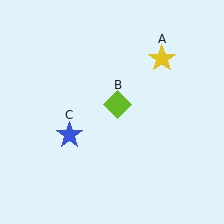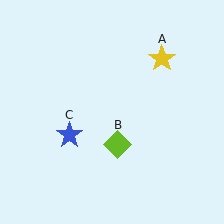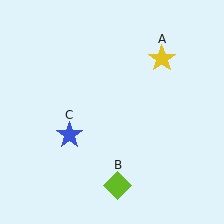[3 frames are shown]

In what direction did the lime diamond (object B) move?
The lime diamond (object B) moved down.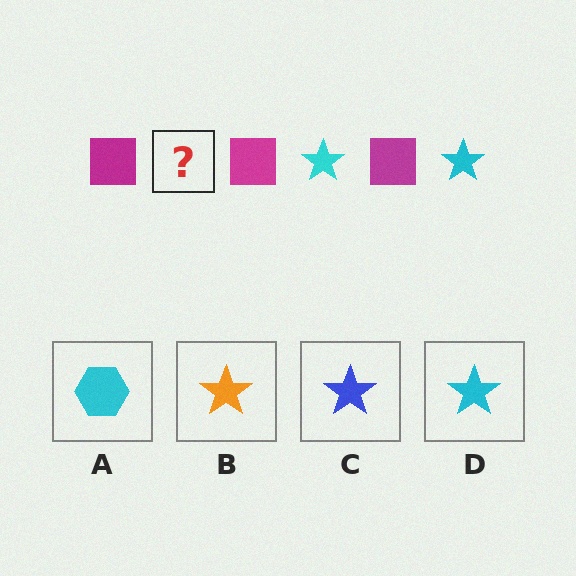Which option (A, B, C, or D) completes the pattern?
D.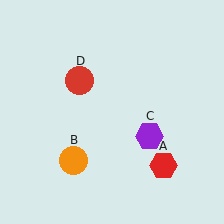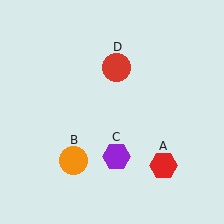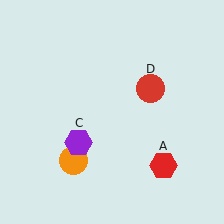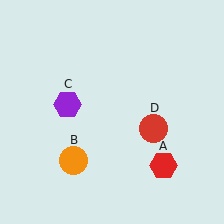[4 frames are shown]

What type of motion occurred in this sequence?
The purple hexagon (object C), red circle (object D) rotated clockwise around the center of the scene.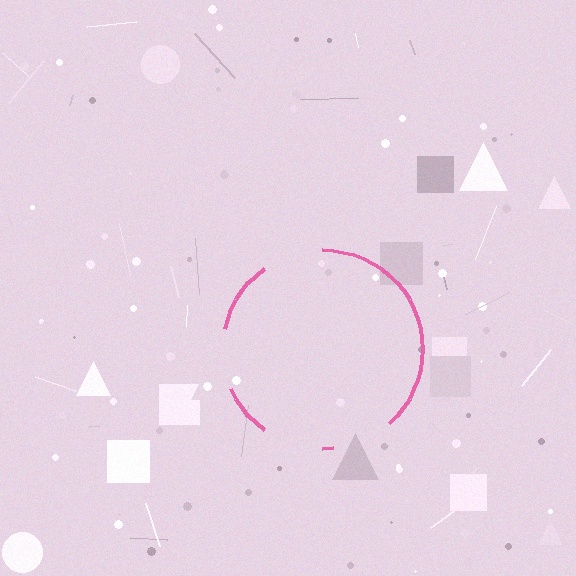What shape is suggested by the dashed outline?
The dashed outline suggests a circle.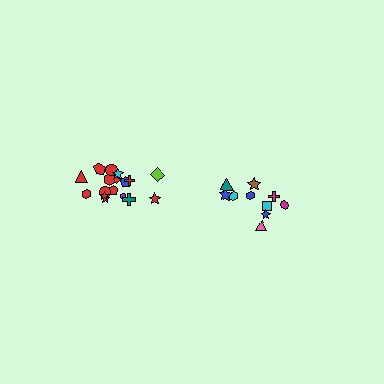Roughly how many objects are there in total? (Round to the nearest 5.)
Roughly 30 objects in total.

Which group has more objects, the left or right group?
The left group.